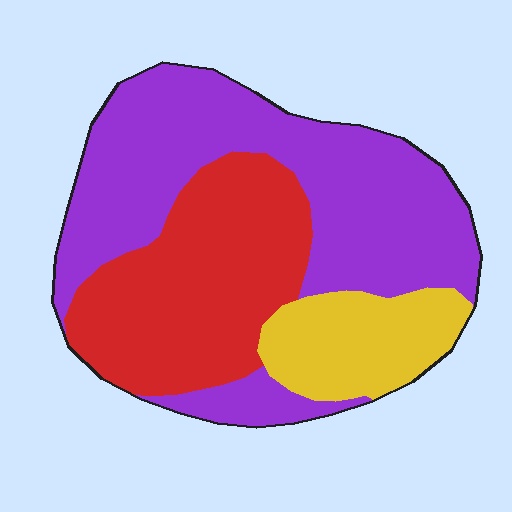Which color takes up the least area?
Yellow, at roughly 15%.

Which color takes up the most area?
Purple, at roughly 50%.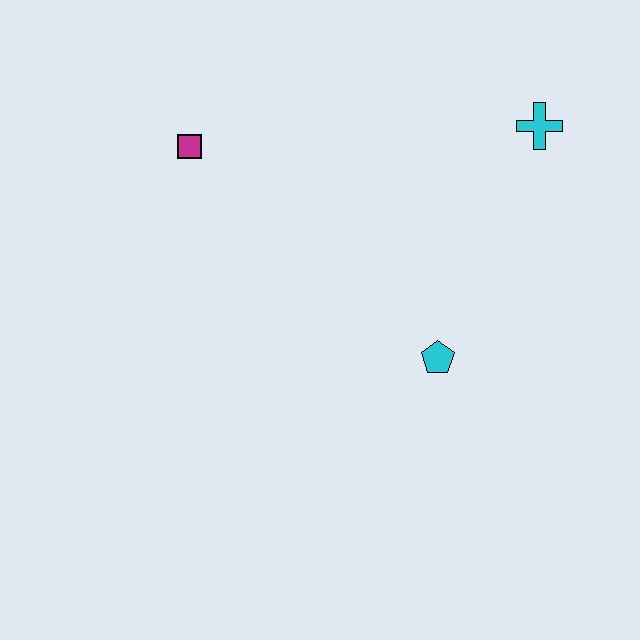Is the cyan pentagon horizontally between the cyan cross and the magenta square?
Yes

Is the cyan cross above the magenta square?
Yes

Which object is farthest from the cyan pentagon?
The magenta square is farthest from the cyan pentagon.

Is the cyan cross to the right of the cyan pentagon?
Yes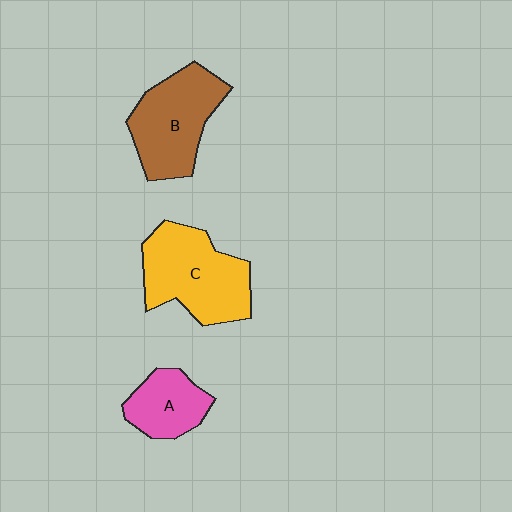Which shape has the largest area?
Shape C (yellow).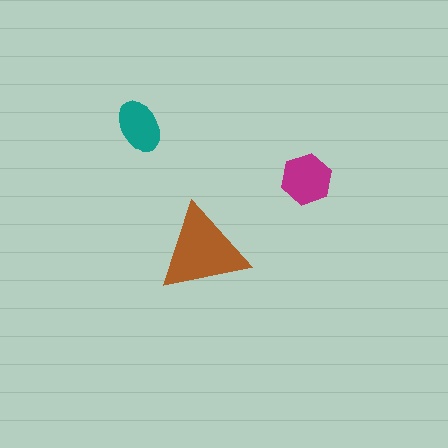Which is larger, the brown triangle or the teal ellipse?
The brown triangle.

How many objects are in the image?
There are 3 objects in the image.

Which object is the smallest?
The teal ellipse.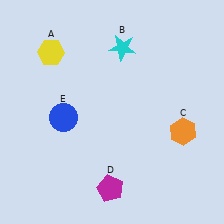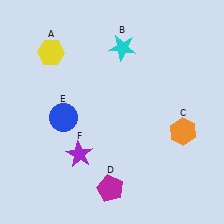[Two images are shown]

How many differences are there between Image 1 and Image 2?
There is 1 difference between the two images.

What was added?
A purple star (F) was added in Image 2.